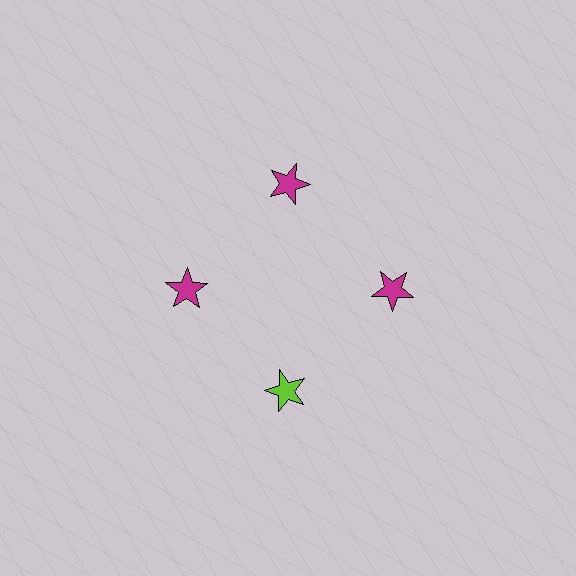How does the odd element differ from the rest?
It has a different color: lime instead of magenta.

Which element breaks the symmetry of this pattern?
The lime star at roughly the 6 o'clock position breaks the symmetry. All other shapes are magenta stars.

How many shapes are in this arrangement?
There are 4 shapes arranged in a ring pattern.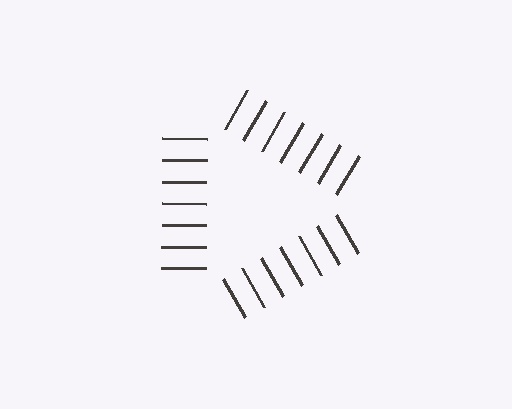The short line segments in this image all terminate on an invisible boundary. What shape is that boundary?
An illusory triangle — the line segments terminate on its edges but no continuous stroke is drawn.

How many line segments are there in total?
21 — 7 along each of the 3 edges.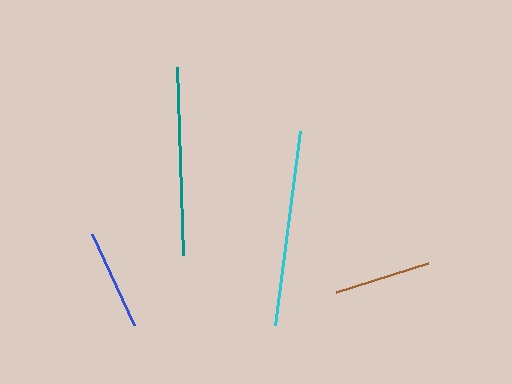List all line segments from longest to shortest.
From longest to shortest: cyan, teal, blue, brown.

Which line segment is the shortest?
The brown line is the shortest at approximately 97 pixels.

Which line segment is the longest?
The cyan line is the longest at approximately 196 pixels.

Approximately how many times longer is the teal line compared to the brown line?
The teal line is approximately 1.9 times the length of the brown line.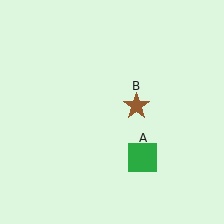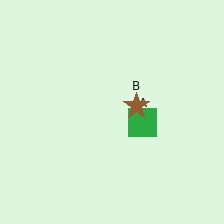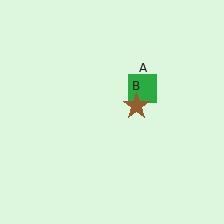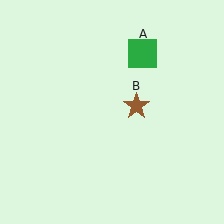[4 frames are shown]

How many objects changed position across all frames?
1 object changed position: green square (object A).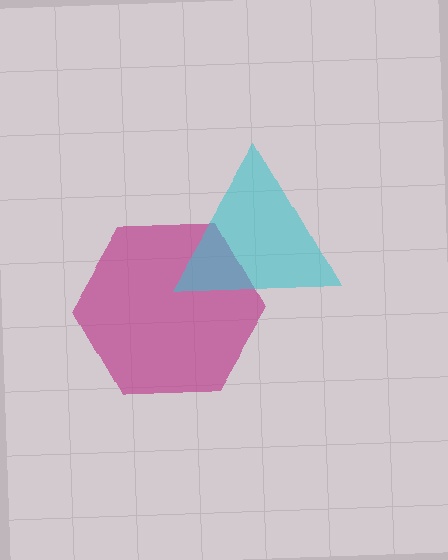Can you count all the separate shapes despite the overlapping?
Yes, there are 2 separate shapes.